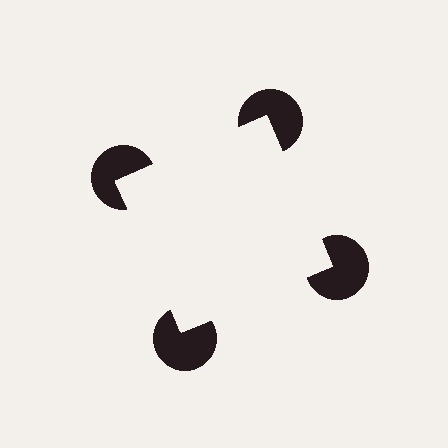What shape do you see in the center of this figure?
An illusory square — its edges are inferred from the aligned wedge cuts in the pac-man discs, not physically drawn.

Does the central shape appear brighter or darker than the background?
It typically appears slightly brighter than the background, even though no actual brightness change is drawn.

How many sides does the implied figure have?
4 sides.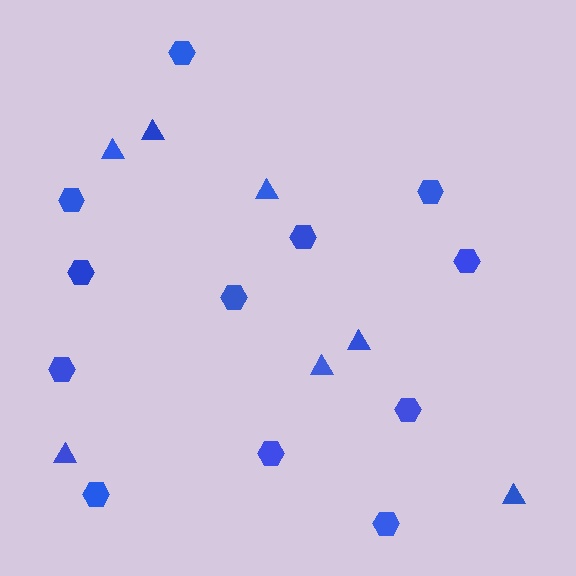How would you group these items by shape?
There are 2 groups: one group of triangles (7) and one group of hexagons (12).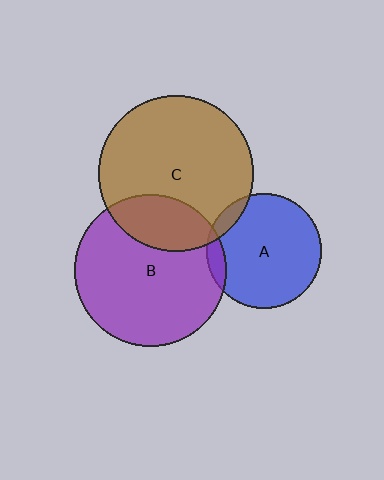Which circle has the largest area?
Circle C (brown).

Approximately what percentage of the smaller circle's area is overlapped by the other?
Approximately 10%.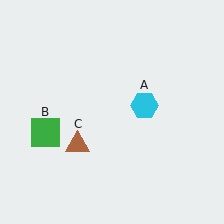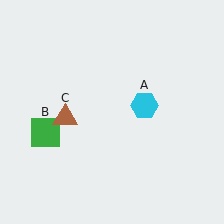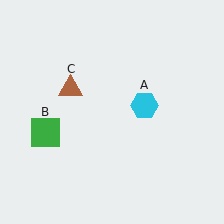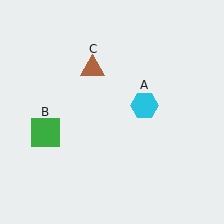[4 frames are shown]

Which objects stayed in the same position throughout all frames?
Cyan hexagon (object A) and green square (object B) remained stationary.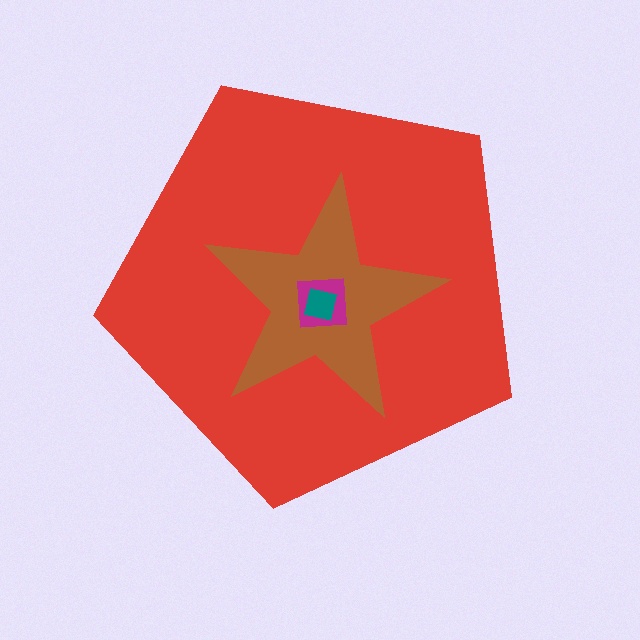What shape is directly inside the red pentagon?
The brown star.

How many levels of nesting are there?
4.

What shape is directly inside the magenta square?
The teal square.